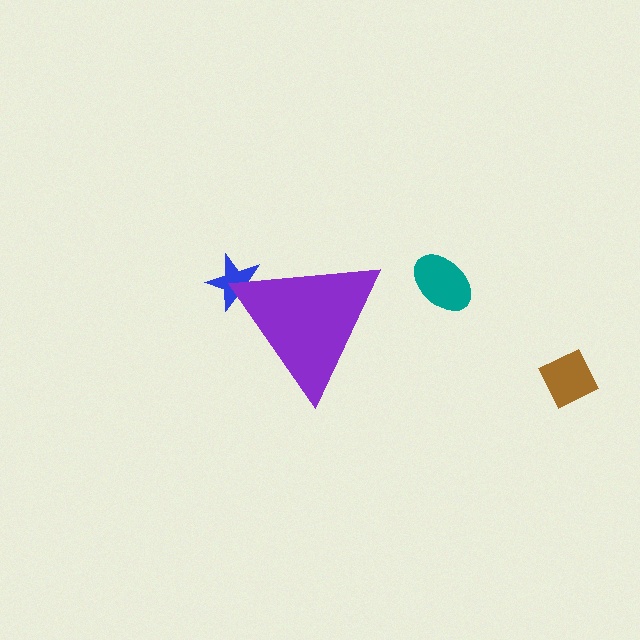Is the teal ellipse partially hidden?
No, the teal ellipse is fully visible.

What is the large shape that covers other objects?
A purple triangle.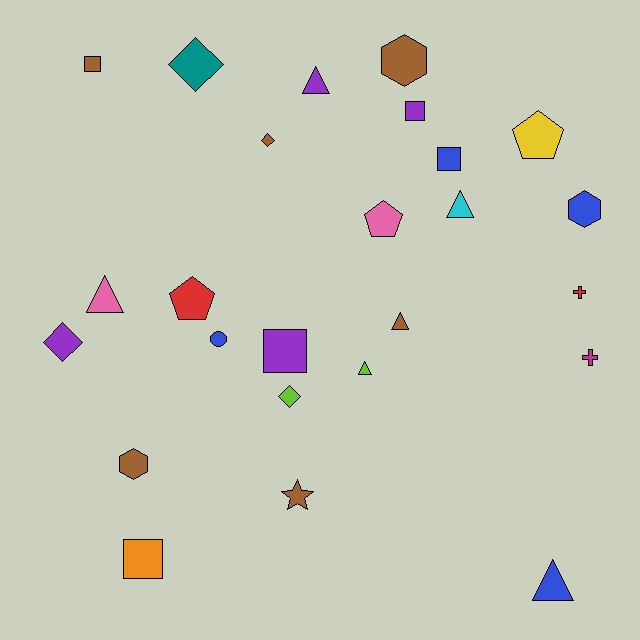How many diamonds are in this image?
There are 4 diamonds.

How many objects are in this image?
There are 25 objects.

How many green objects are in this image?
There are no green objects.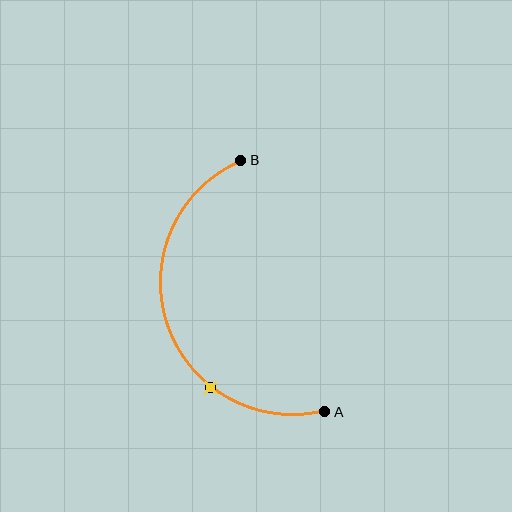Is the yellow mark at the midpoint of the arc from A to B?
No. The yellow mark lies on the arc but is closer to endpoint A. The arc midpoint would be at the point on the curve equidistant along the arc from both A and B.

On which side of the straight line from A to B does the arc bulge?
The arc bulges to the left of the straight line connecting A and B.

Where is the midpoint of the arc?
The arc midpoint is the point on the curve farthest from the straight line joining A and B. It sits to the left of that line.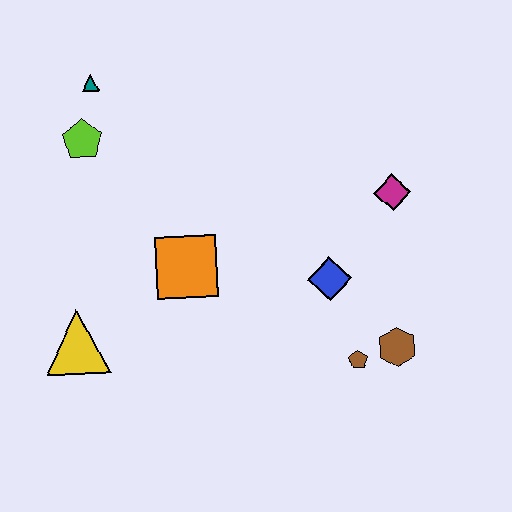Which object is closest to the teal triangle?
The lime pentagon is closest to the teal triangle.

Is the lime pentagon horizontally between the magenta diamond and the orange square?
No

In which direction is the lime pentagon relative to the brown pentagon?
The lime pentagon is to the left of the brown pentagon.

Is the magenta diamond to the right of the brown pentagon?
Yes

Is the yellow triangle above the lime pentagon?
No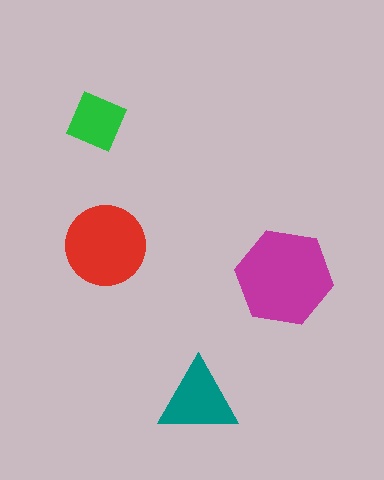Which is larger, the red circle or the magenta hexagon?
The magenta hexagon.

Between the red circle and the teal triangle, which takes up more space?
The red circle.